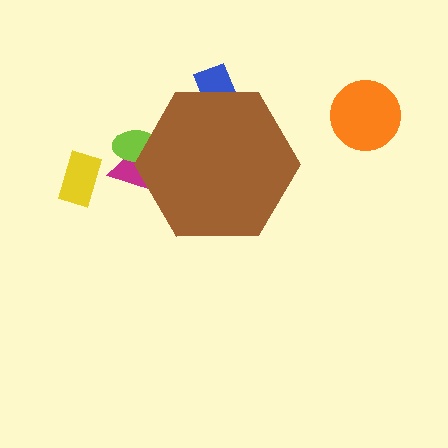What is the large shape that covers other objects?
A brown hexagon.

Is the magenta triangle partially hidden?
Yes, the magenta triangle is partially hidden behind the brown hexagon.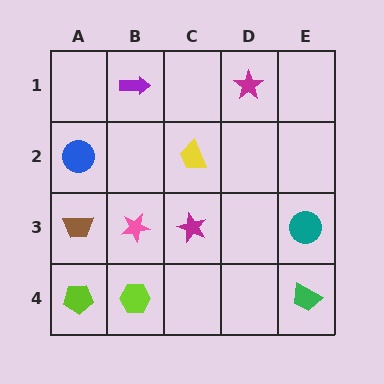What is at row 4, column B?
A lime hexagon.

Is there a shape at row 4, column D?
No, that cell is empty.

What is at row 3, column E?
A teal circle.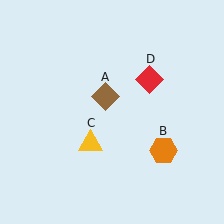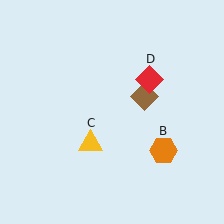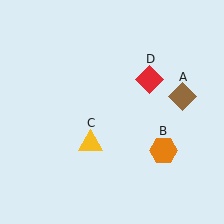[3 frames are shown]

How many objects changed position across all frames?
1 object changed position: brown diamond (object A).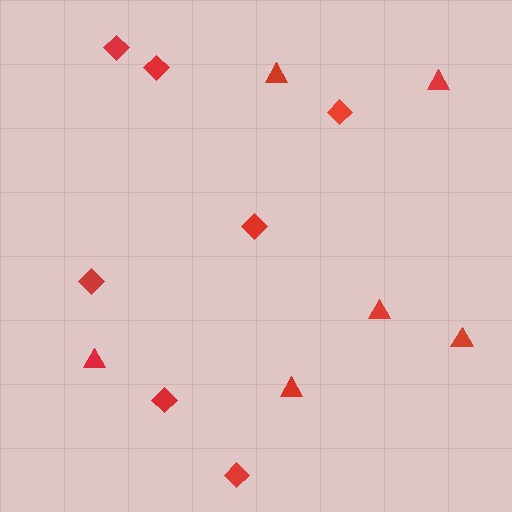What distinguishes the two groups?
There are 2 groups: one group of triangles (6) and one group of diamonds (7).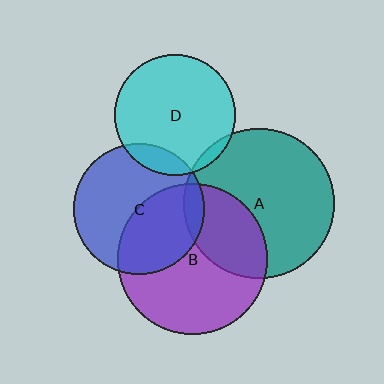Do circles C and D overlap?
Yes.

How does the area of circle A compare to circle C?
Approximately 1.3 times.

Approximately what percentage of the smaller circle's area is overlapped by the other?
Approximately 10%.